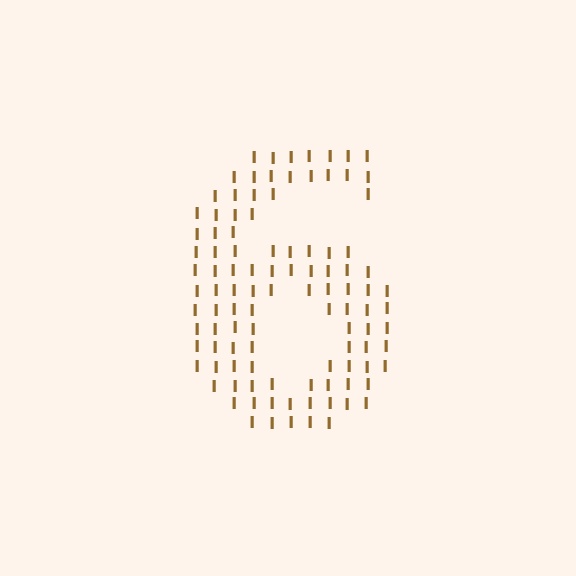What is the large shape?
The large shape is the digit 6.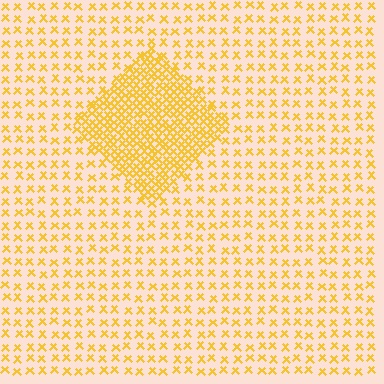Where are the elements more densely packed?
The elements are more densely packed inside the diamond boundary.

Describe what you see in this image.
The image contains small yellow elements arranged at two different densities. A diamond-shaped region is visible where the elements are more densely packed than the surrounding area.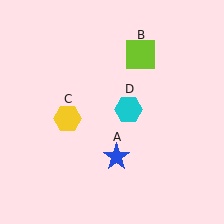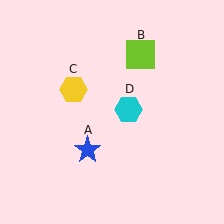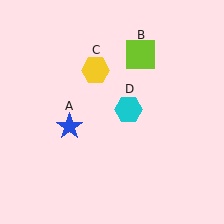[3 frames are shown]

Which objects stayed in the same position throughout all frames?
Lime square (object B) and cyan hexagon (object D) remained stationary.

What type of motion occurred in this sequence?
The blue star (object A), yellow hexagon (object C) rotated clockwise around the center of the scene.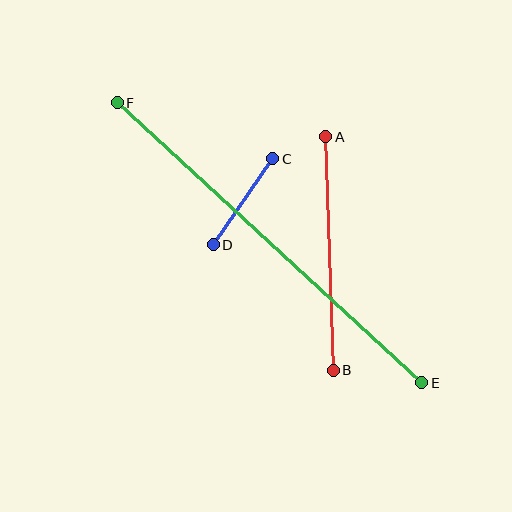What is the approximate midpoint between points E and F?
The midpoint is at approximately (270, 243) pixels.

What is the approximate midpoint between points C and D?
The midpoint is at approximately (243, 202) pixels.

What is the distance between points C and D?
The distance is approximately 104 pixels.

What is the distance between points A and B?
The distance is approximately 234 pixels.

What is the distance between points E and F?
The distance is approximately 414 pixels.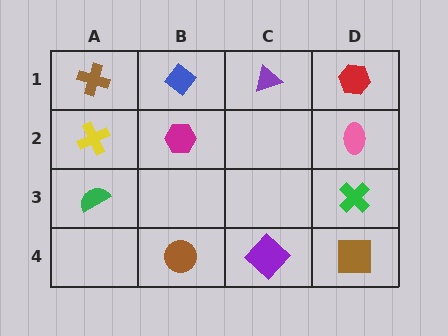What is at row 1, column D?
A red hexagon.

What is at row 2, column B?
A magenta hexagon.